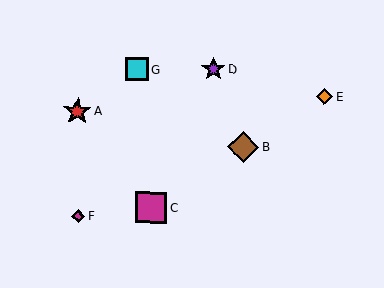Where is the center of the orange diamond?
The center of the orange diamond is at (324, 96).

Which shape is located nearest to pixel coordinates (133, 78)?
The cyan square (labeled G) at (137, 69) is nearest to that location.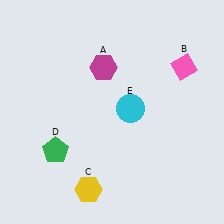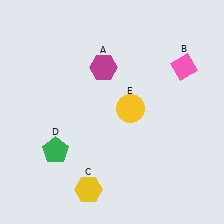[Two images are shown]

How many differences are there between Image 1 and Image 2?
There is 1 difference between the two images.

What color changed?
The circle (E) changed from cyan in Image 1 to yellow in Image 2.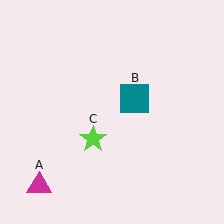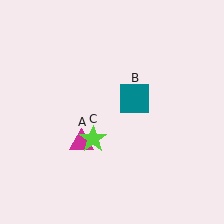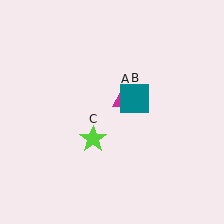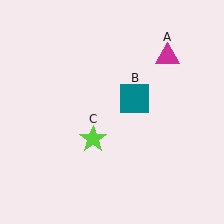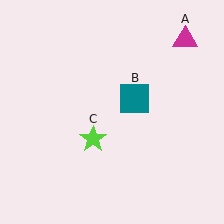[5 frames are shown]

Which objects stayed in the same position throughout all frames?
Teal square (object B) and lime star (object C) remained stationary.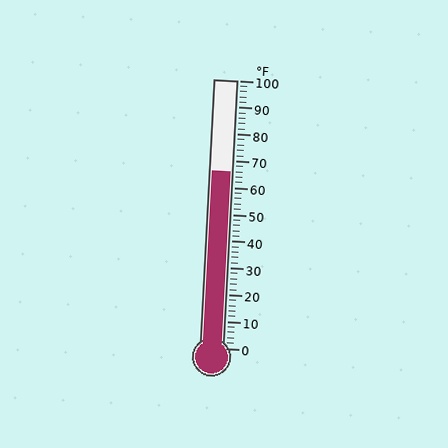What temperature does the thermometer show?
The thermometer shows approximately 66°F.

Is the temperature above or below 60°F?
The temperature is above 60°F.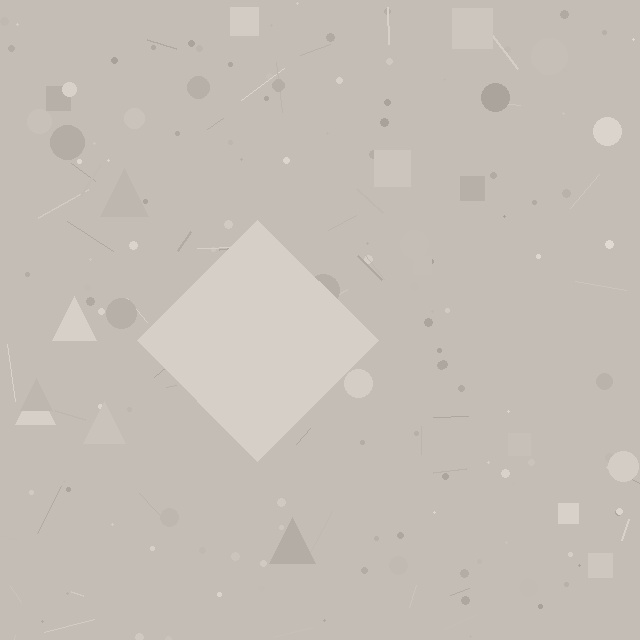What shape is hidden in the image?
A diamond is hidden in the image.